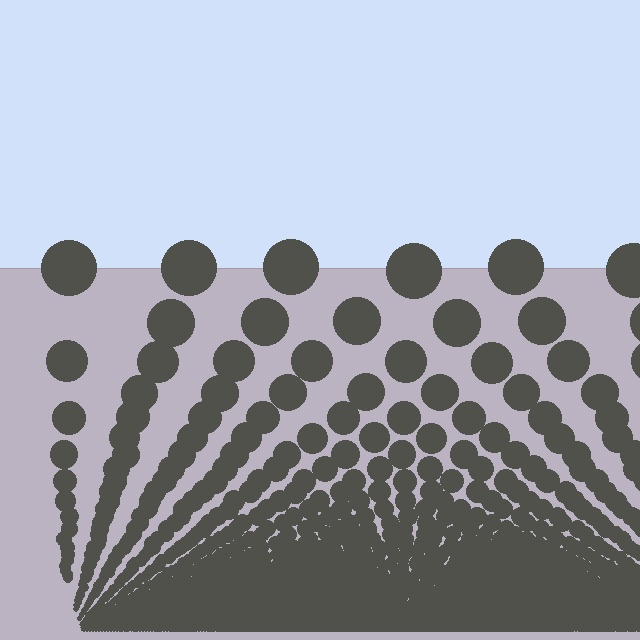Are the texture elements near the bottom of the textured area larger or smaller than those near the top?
Smaller. The gradient is inverted — elements near the bottom are smaller and denser.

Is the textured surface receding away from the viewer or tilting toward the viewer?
The surface appears to tilt toward the viewer. Texture elements get larger and sparser toward the top.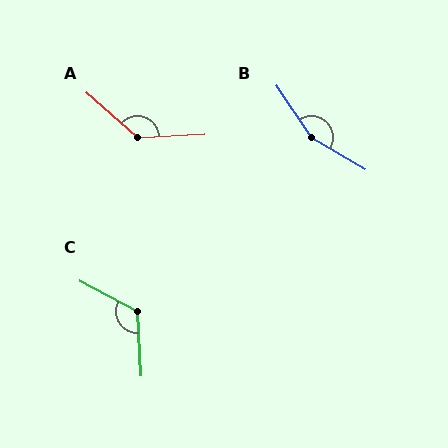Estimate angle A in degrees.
Approximately 135 degrees.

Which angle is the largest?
B, at approximately 154 degrees.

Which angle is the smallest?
C, at approximately 121 degrees.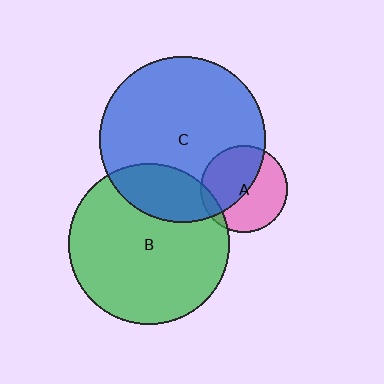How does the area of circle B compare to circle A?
Approximately 3.5 times.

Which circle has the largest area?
Circle C (blue).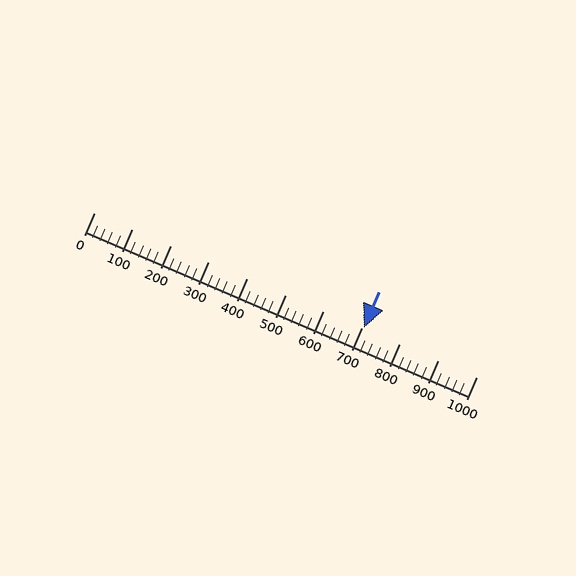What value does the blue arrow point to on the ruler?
The blue arrow points to approximately 705.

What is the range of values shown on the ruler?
The ruler shows values from 0 to 1000.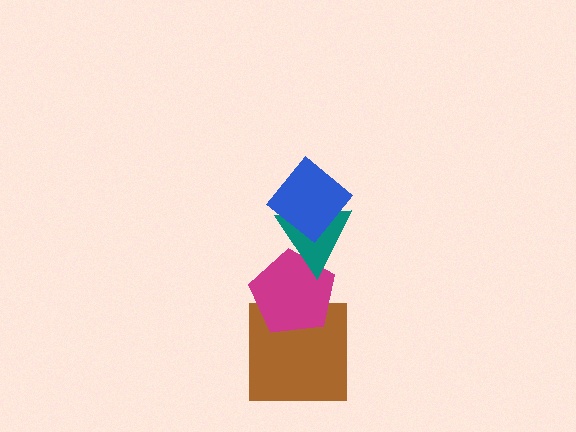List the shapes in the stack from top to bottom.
From top to bottom: the blue diamond, the teal triangle, the magenta pentagon, the brown square.